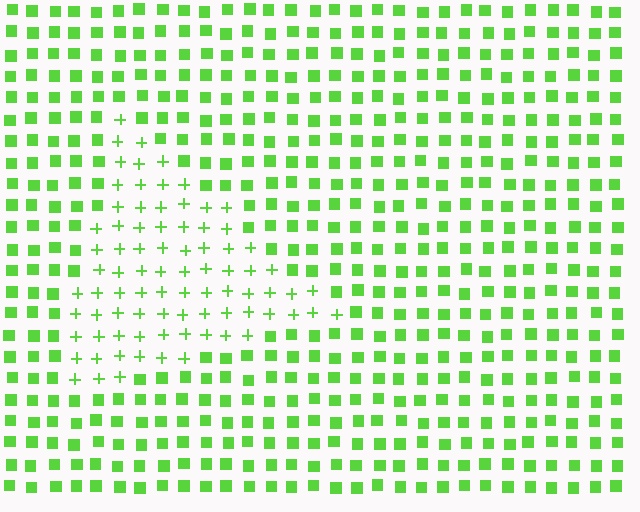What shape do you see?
I see a triangle.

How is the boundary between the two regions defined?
The boundary is defined by a change in element shape: plus signs inside vs. squares outside. All elements share the same color and spacing.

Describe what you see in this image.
The image is filled with small lime elements arranged in a uniform grid. A triangle-shaped region contains plus signs, while the surrounding area contains squares. The boundary is defined purely by the change in element shape.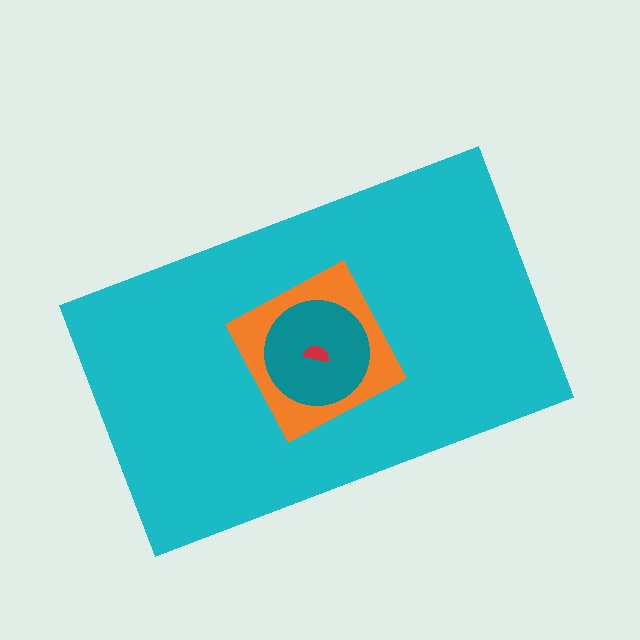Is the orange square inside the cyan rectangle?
Yes.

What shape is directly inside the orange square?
The teal circle.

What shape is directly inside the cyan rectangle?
The orange square.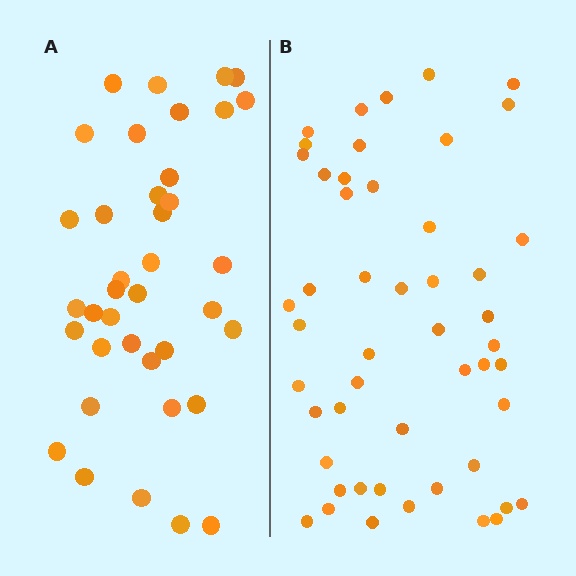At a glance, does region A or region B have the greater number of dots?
Region B (the right region) has more dots.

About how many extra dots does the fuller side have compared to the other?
Region B has roughly 12 or so more dots than region A.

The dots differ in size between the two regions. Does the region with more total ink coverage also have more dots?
No. Region A has more total ink coverage because its dots are larger, but region B actually contains more individual dots. Total area can be misleading — the number of items is what matters here.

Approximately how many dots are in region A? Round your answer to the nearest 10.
About 40 dots. (The exact count is 38, which rounds to 40.)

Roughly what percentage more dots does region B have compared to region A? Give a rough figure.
About 30% more.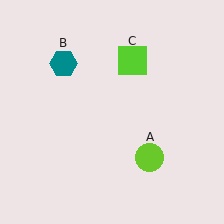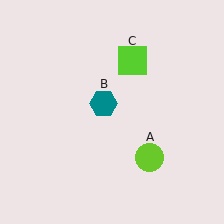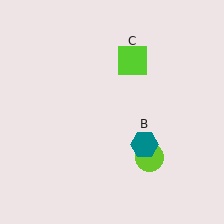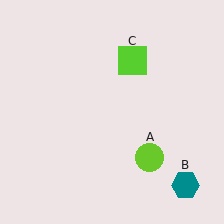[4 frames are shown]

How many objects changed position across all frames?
1 object changed position: teal hexagon (object B).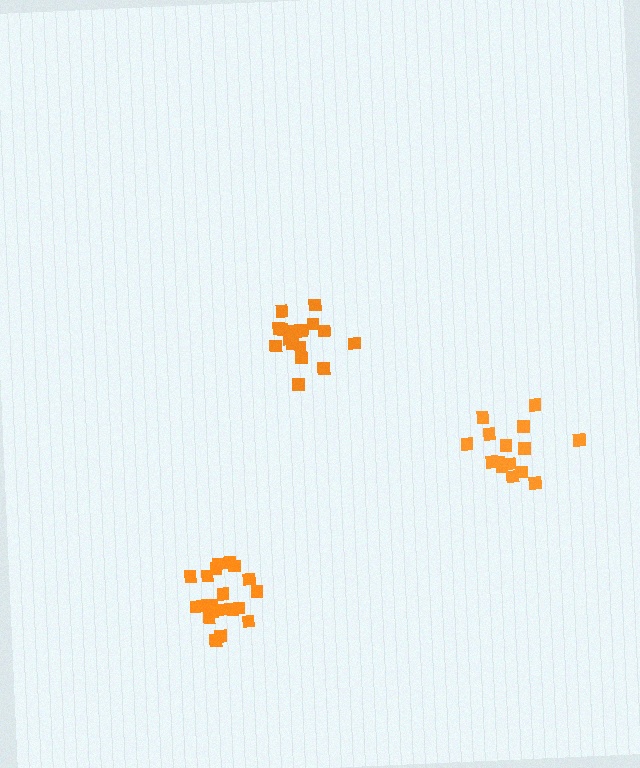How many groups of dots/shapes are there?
There are 3 groups.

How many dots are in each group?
Group 1: 20 dots, Group 2: 18 dots, Group 3: 15 dots (53 total).